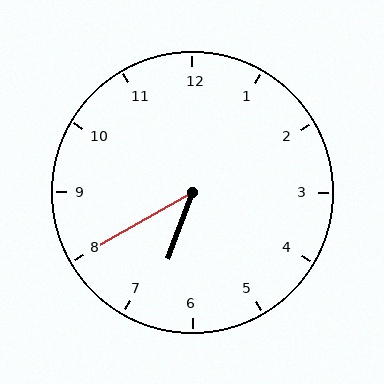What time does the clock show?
6:40.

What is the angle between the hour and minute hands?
Approximately 40 degrees.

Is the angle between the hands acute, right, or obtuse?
It is acute.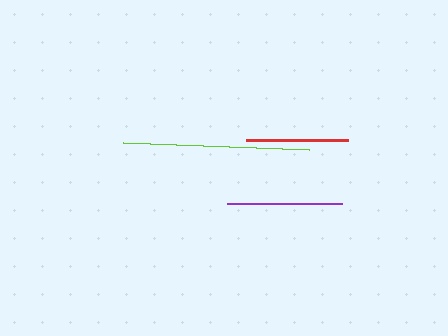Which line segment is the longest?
The lime line is the longest at approximately 187 pixels.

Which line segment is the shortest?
The red line is the shortest at approximately 102 pixels.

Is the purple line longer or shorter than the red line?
The purple line is longer than the red line.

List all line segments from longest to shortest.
From longest to shortest: lime, purple, red.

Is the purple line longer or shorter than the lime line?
The lime line is longer than the purple line.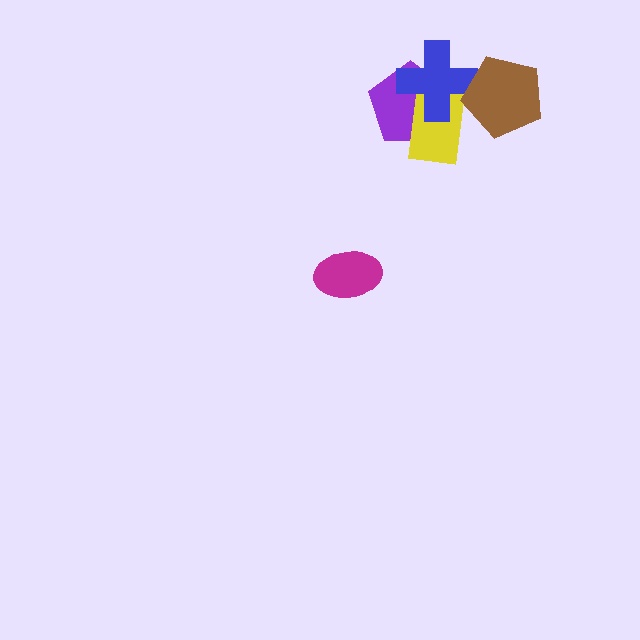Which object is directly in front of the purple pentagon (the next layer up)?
The yellow rectangle is directly in front of the purple pentagon.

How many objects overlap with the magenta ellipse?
0 objects overlap with the magenta ellipse.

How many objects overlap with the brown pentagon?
2 objects overlap with the brown pentagon.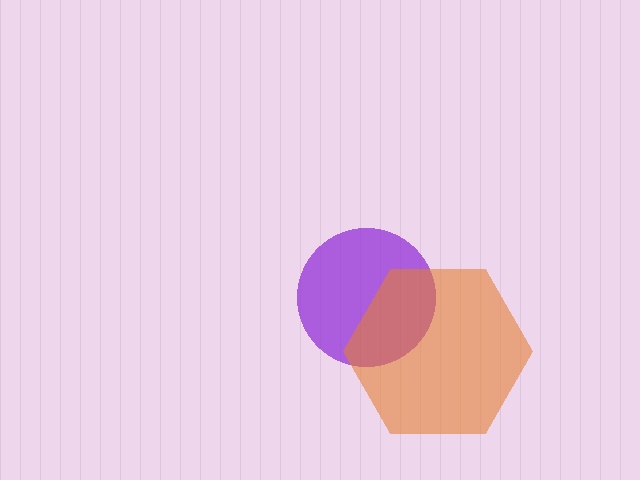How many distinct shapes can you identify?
There are 2 distinct shapes: a purple circle, an orange hexagon.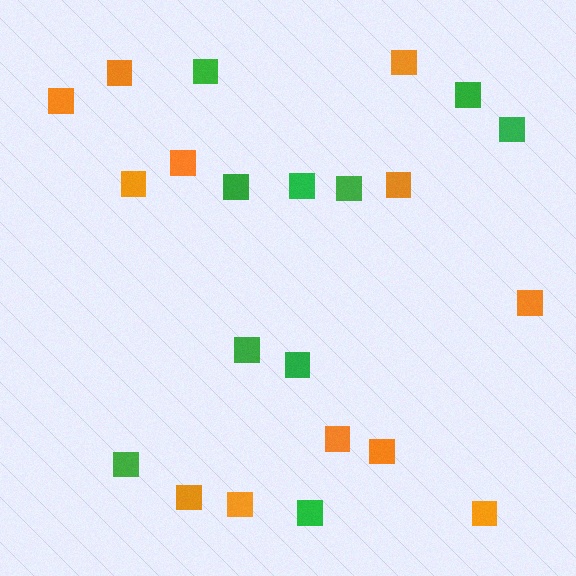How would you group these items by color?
There are 2 groups: one group of orange squares (12) and one group of green squares (10).